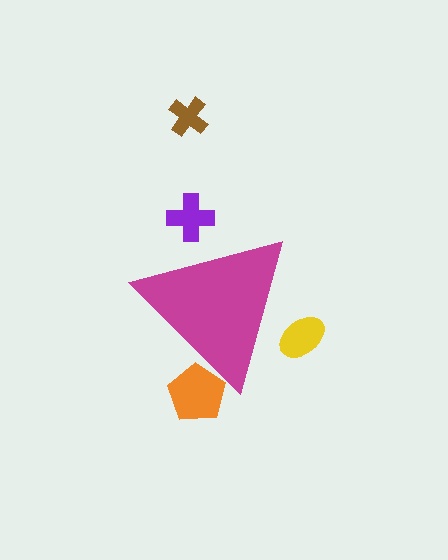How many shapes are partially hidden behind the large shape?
3 shapes are partially hidden.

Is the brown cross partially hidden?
No, the brown cross is fully visible.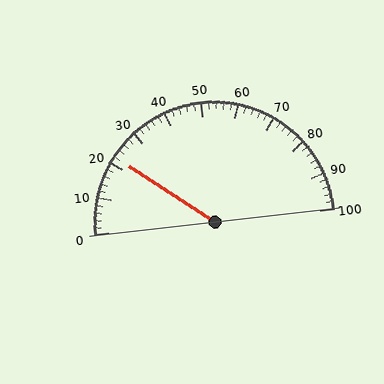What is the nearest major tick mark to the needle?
The nearest major tick mark is 20.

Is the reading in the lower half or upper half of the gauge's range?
The reading is in the lower half of the range (0 to 100).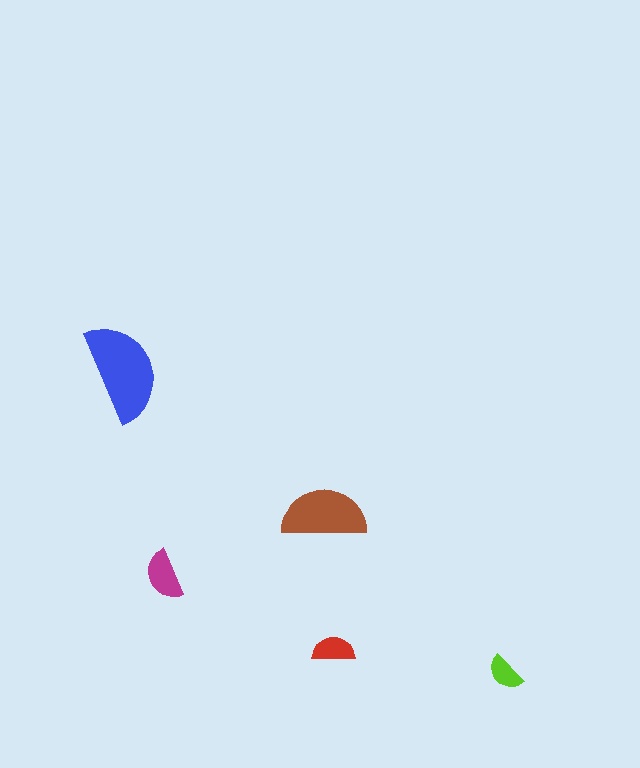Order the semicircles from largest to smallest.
the blue one, the brown one, the magenta one, the red one, the lime one.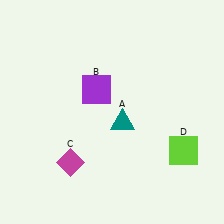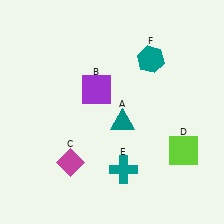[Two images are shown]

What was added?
A teal cross (E), a teal hexagon (F) were added in Image 2.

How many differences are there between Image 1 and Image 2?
There are 2 differences between the two images.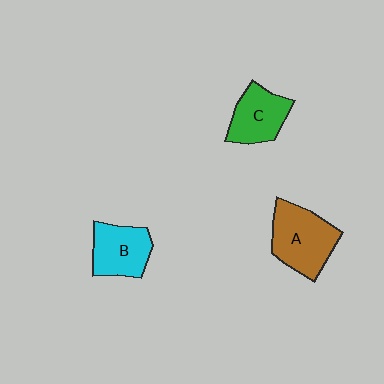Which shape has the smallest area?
Shape C (green).